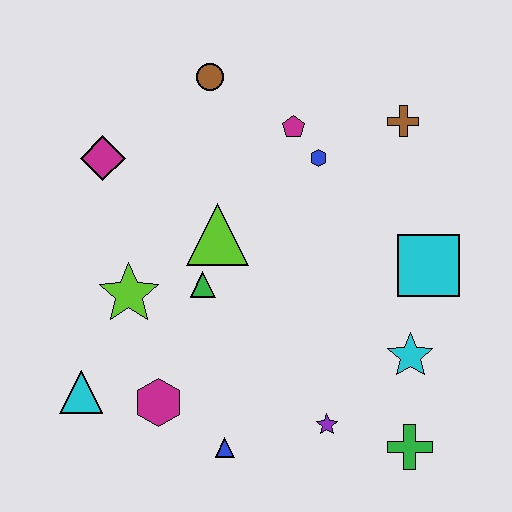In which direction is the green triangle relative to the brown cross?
The green triangle is to the left of the brown cross.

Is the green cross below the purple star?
Yes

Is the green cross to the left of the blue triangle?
No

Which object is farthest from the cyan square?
The cyan triangle is farthest from the cyan square.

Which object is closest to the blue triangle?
The magenta hexagon is closest to the blue triangle.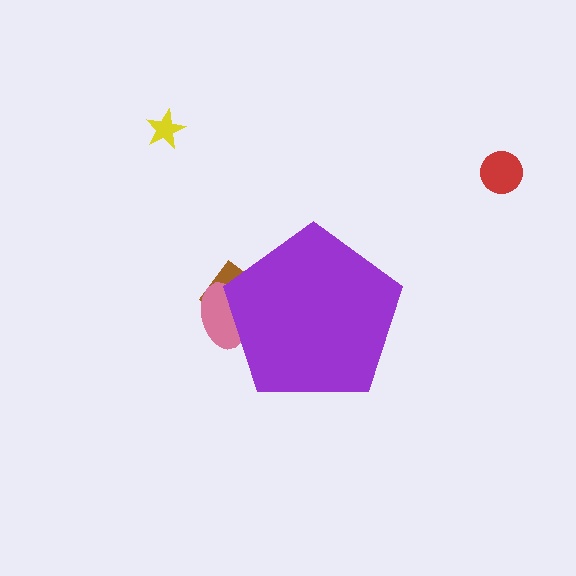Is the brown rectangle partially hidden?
Yes, the brown rectangle is partially hidden behind the purple pentagon.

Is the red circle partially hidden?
No, the red circle is fully visible.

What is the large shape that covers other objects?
A purple pentagon.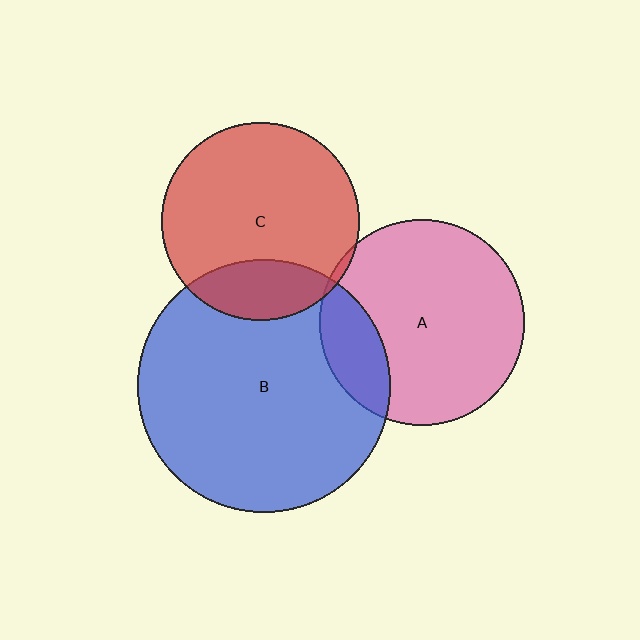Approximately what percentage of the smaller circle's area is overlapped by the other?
Approximately 20%.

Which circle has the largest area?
Circle B (blue).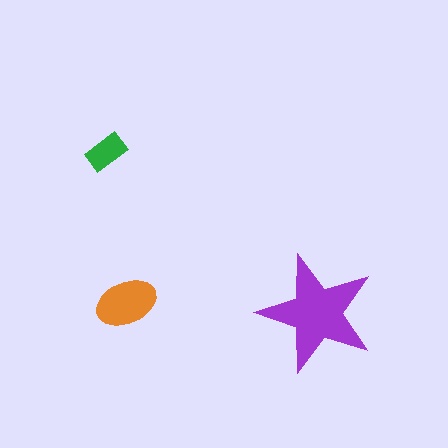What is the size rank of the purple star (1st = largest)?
1st.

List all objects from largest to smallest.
The purple star, the orange ellipse, the green rectangle.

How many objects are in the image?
There are 3 objects in the image.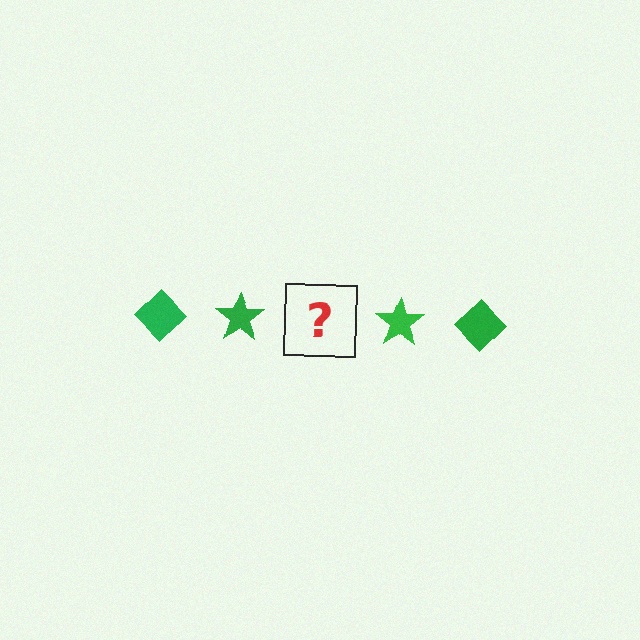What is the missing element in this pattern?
The missing element is a green diamond.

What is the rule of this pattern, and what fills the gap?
The rule is that the pattern cycles through diamond, star shapes in green. The gap should be filled with a green diamond.